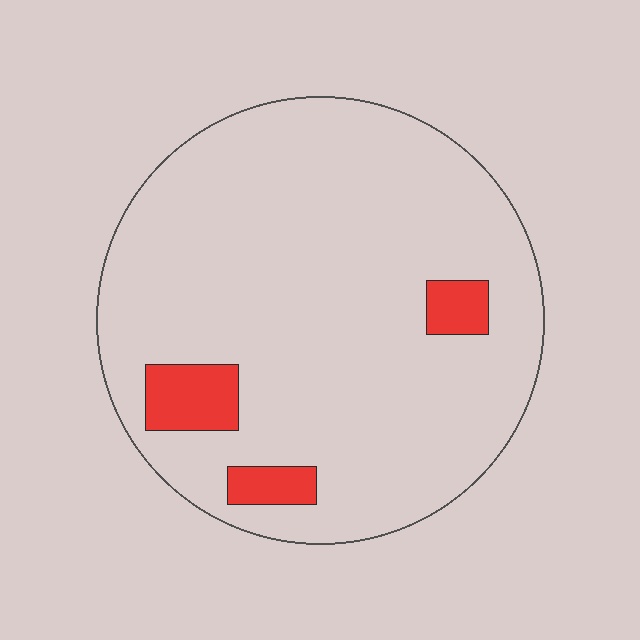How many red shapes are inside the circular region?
3.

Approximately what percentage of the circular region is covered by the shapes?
Approximately 10%.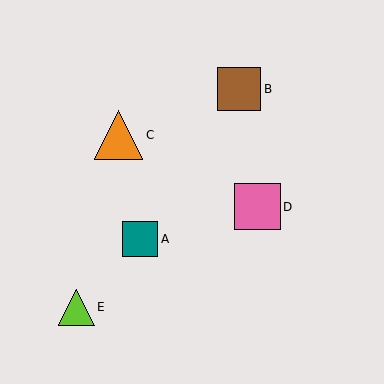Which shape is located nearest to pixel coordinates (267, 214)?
The pink square (labeled D) at (257, 207) is nearest to that location.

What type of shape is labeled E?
Shape E is a lime triangle.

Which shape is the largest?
The orange triangle (labeled C) is the largest.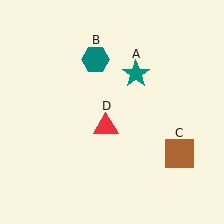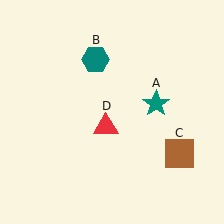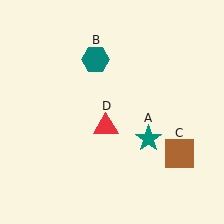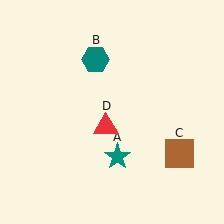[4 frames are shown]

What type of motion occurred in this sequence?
The teal star (object A) rotated clockwise around the center of the scene.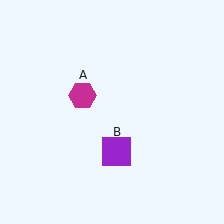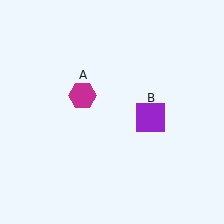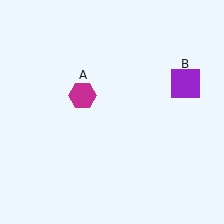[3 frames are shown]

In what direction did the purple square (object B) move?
The purple square (object B) moved up and to the right.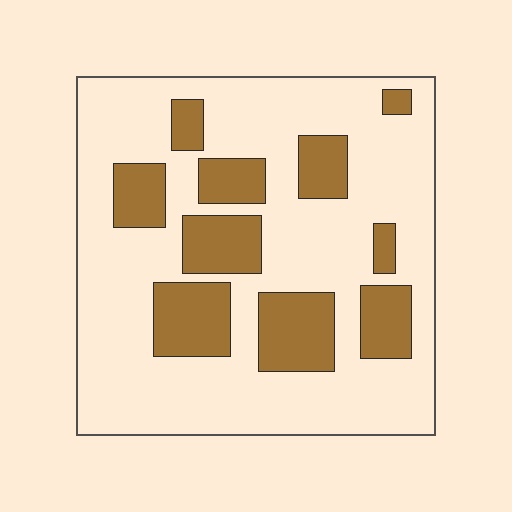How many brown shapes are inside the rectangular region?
10.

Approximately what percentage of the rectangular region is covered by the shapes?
Approximately 25%.